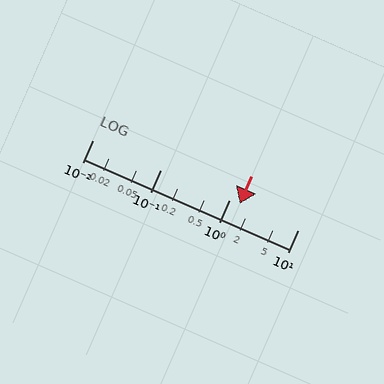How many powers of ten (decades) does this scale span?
The scale spans 3 decades, from 0.01 to 10.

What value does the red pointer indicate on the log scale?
The pointer indicates approximately 1.4.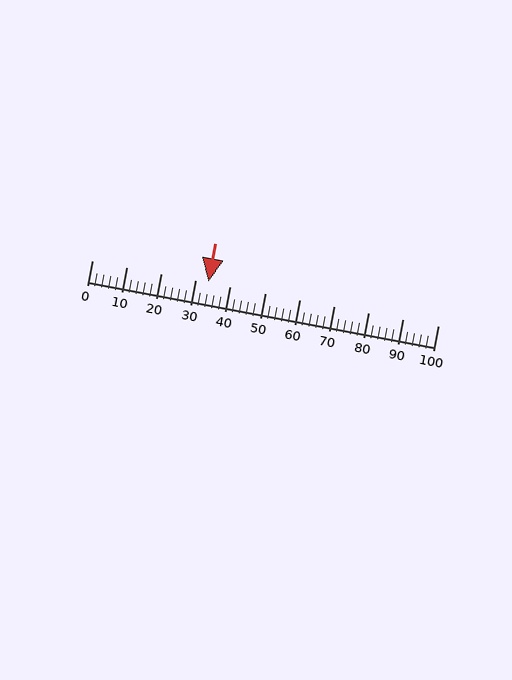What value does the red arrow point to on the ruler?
The red arrow points to approximately 34.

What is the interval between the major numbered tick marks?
The major tick marks are spaced 10 units apart.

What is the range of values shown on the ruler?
The ruler shows values from 0 to 100.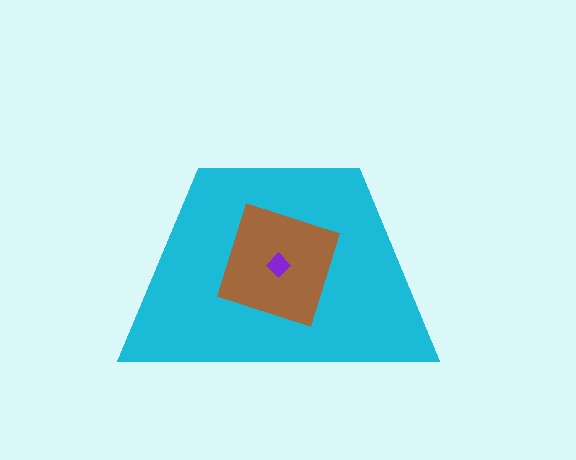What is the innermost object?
The purple diamond.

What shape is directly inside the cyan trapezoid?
The brown square.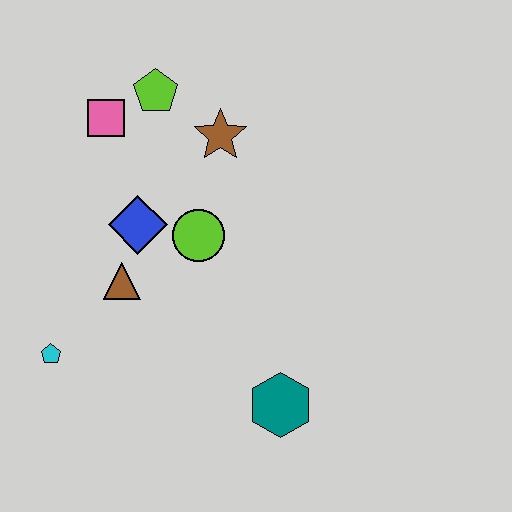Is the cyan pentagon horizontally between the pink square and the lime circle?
No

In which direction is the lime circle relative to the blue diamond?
The lime circle is to the right of the blue diamond.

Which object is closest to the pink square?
The lime pentagon is closest to the pink square.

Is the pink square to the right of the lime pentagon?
No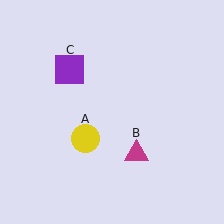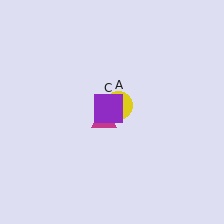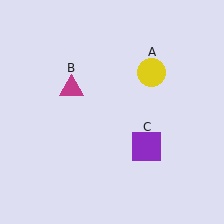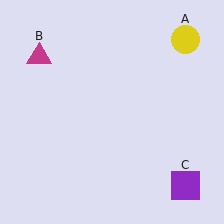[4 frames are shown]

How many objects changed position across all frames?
3 objects changed position: yellow circle (object A), magenta triangle (object B), purple square (object C).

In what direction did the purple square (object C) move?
The purple square (object C) moved down and to the right.